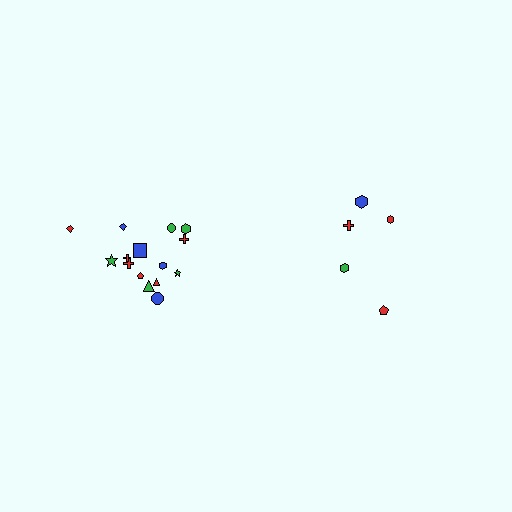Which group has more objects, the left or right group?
The left group.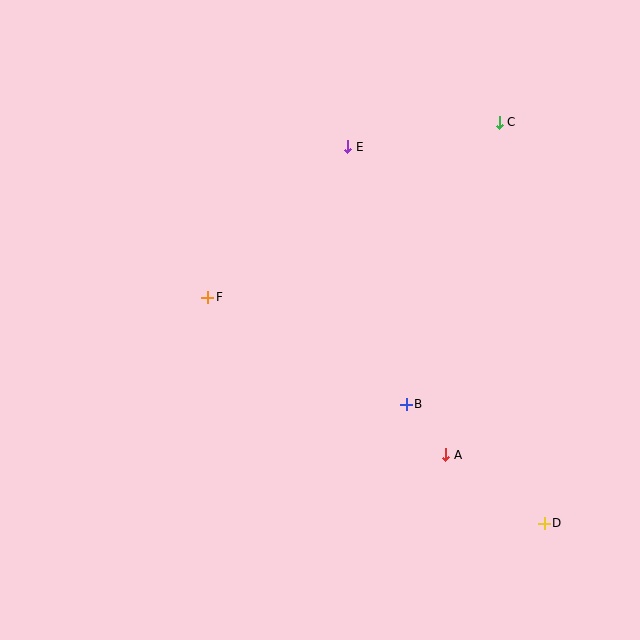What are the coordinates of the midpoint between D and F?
The midpoint between D and F is at (376, 410).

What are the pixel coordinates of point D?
Point D is at (544, 523).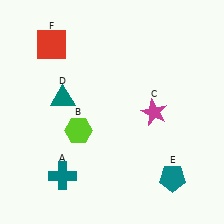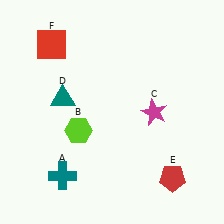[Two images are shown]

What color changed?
The pentagon (E) changed from teal in Image 1 to red in Image 2.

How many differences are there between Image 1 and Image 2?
There is 1 difference between the two images.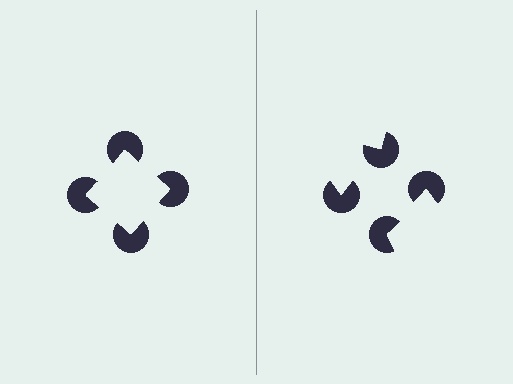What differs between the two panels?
The pac-man discs are positioned identically on both sides; only the wedge orientations differ. On the left they align to a square; on the right they are misaligned.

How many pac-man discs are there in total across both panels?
8 — 4 on each side.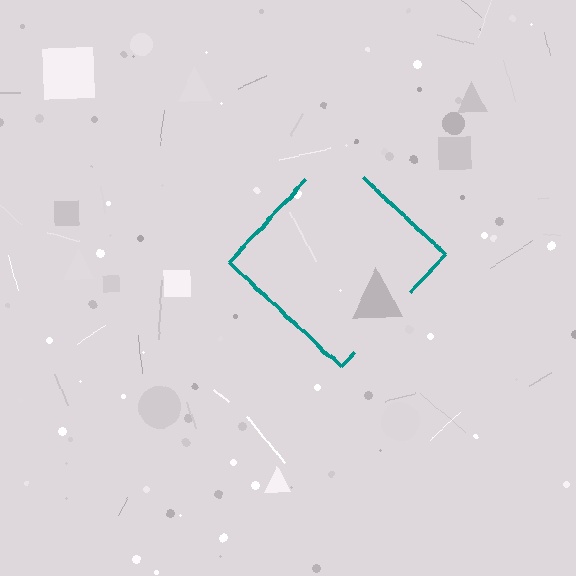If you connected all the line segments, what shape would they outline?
They would outline a diamond.